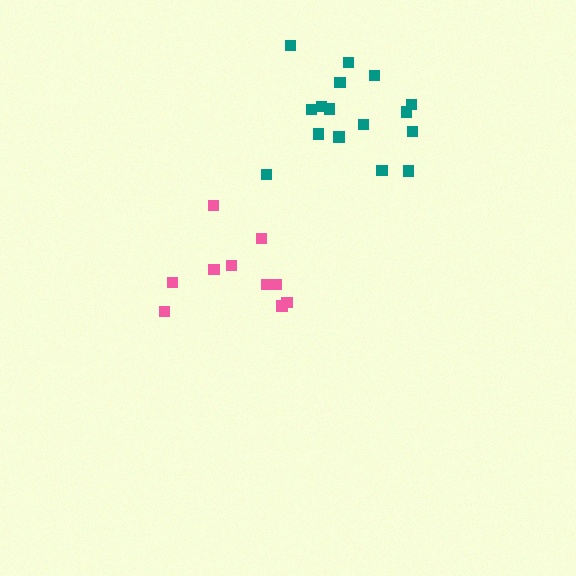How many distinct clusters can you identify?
There are 2 distinct clusters.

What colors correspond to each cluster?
The clusters are colored: pink, teal.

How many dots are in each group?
Group 1: 10 dots, Group 2: 16 dots (26 total).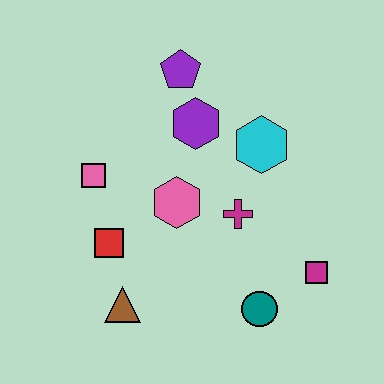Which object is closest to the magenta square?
The teal circle is closest to the magenta square.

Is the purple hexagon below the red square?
No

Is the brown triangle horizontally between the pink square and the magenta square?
Yes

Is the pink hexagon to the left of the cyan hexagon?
Yes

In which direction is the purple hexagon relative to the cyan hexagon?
The purple hexagon is to the left of the cyan hexagon.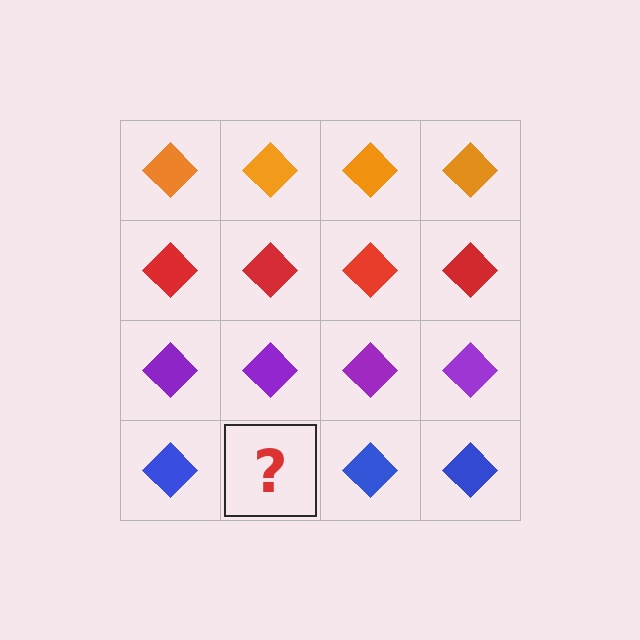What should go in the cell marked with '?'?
The missing cell should contain a blue diamond.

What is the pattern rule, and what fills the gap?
The rule is that each row has a consistent color. The gap should be filled with a blue diamond.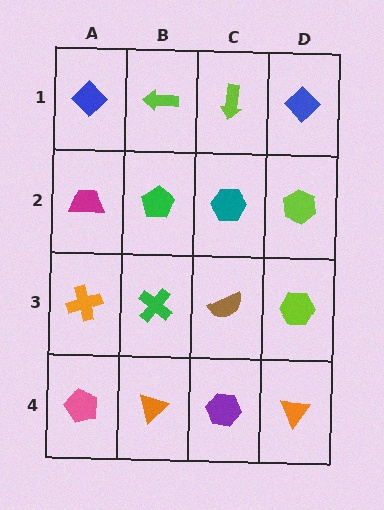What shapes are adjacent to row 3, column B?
A green pentagon (row 2, column B), an orange triangle (row 4, column B), an orange cross (row 3, column A), a brown semicircle (row 3, column C).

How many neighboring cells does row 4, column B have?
3.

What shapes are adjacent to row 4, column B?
A green cross (row 3, column B), a pink pentagon (row 4, column A), a purple hexagon (row 4, column C).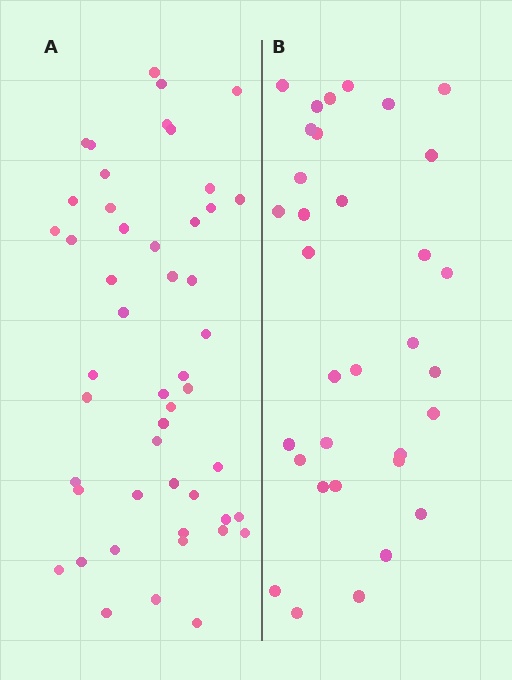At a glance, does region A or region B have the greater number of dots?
Region A (the left region) has more dots.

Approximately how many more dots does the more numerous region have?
Region A has approximately 15 more dots than region B.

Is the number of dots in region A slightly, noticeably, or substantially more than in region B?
Region A has substantially more. The ratio is roughly 1.5 to 1.